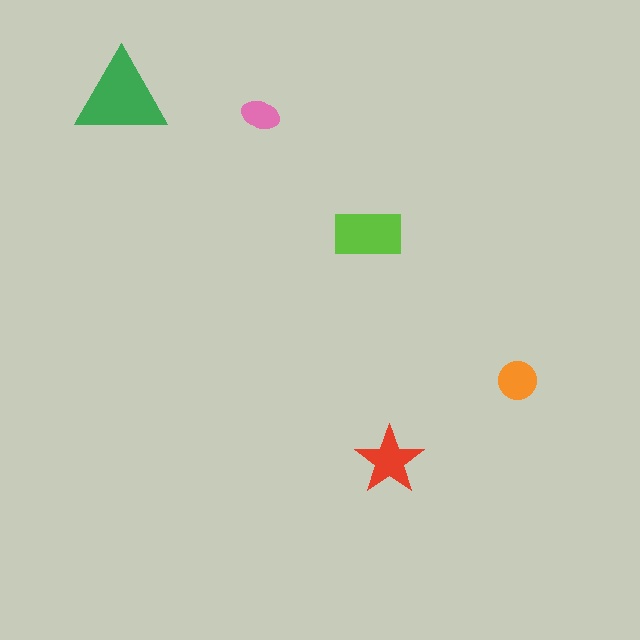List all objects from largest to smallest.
The green triangle, the lime rectangle, the red star, the orange circle, the pink ellipse.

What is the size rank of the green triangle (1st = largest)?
1st.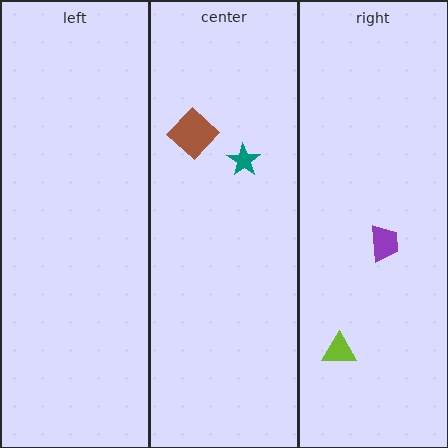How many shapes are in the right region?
2.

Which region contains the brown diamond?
The center region.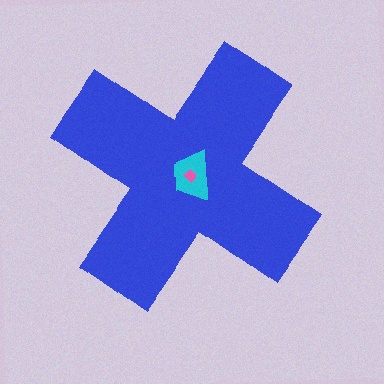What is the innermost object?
The pink diamond.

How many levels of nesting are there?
3.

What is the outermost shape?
The blue cross.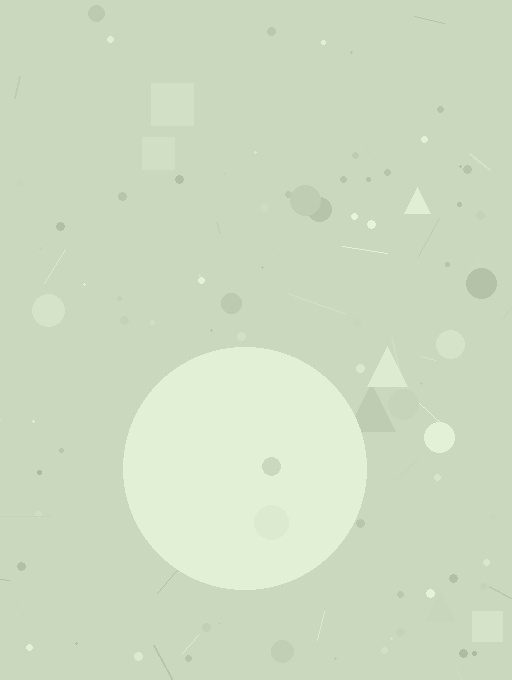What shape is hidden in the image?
A circle is hidden in the image.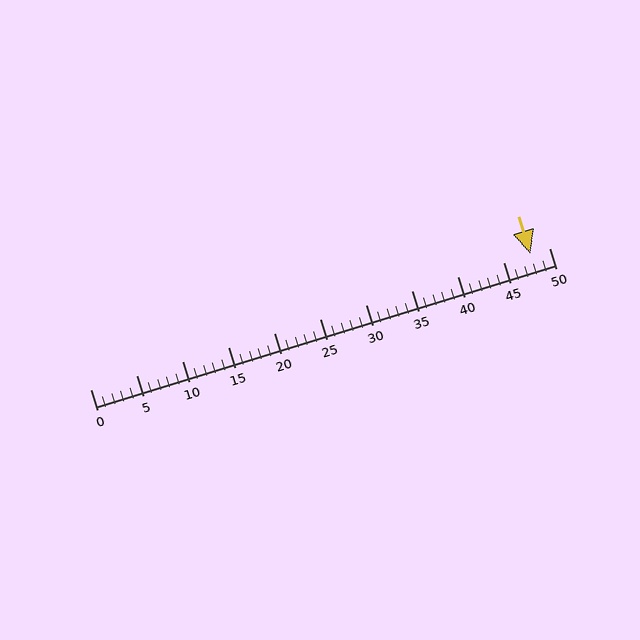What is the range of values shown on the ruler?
The ruler shows values from 0 to 50.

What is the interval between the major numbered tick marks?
The major tick marks are spaced 5 units apart.